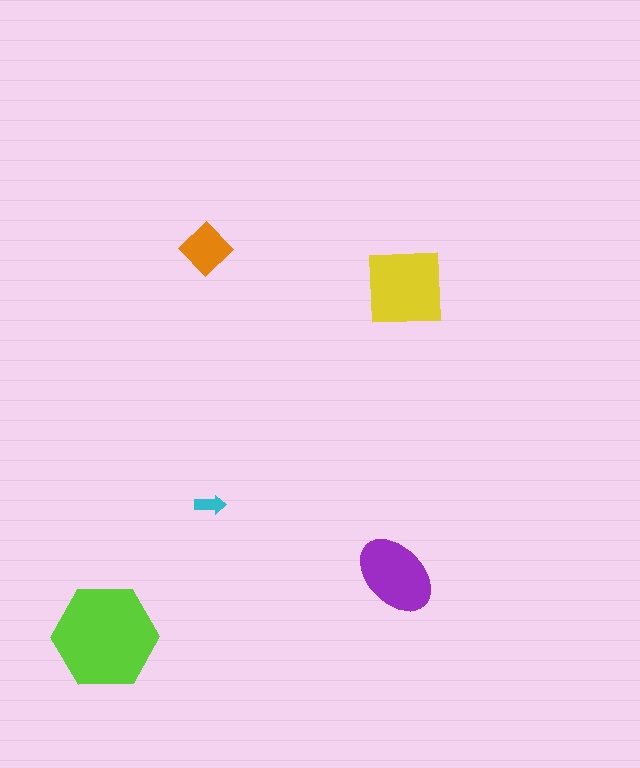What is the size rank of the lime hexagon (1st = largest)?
1st.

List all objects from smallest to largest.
The cyan arrow, the orange diamond, the purple ellipse, the yellow square, the lime hexagon.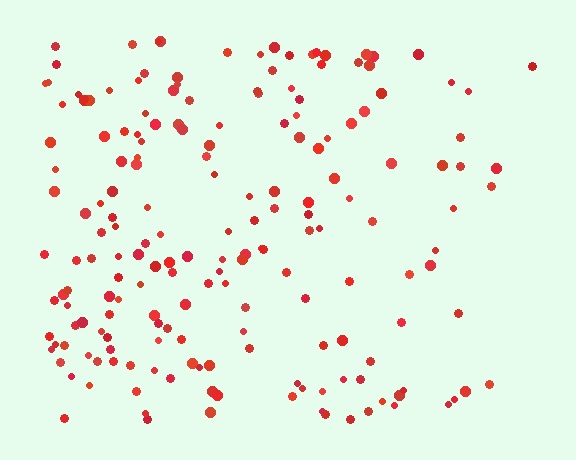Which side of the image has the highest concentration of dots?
The left.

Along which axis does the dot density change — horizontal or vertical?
Horizontal.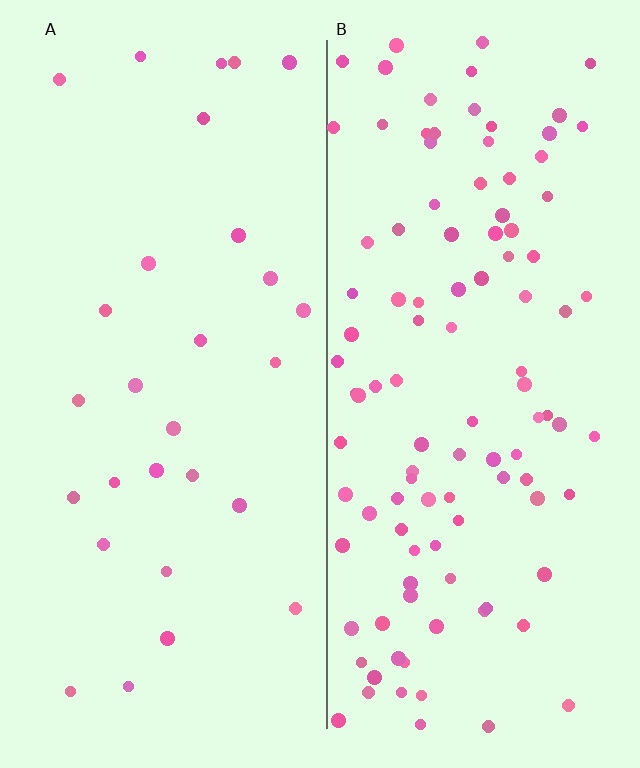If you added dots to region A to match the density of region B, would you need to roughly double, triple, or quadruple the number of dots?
Approximately quadruple.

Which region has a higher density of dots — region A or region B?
B (the right).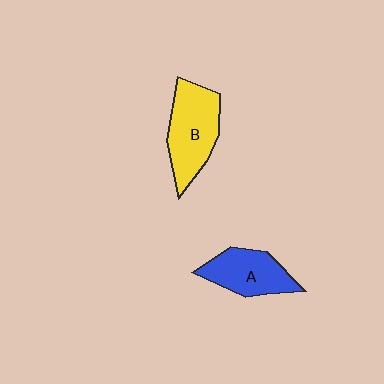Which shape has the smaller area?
Shape A (blue).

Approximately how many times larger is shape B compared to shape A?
Approximately 1.3 times.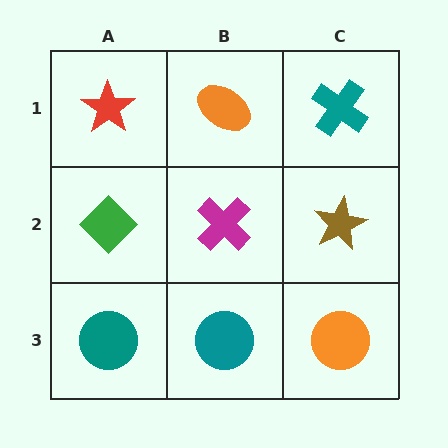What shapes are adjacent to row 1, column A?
A green diamond (row 2, column A), an orange ellipse (row 1, column B).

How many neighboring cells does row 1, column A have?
2.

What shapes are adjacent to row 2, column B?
An orange ellipse (row 1, column B), a teal circle (row 3, column B), a green diamond (row 2, column A), a brown star (row 2, column C).